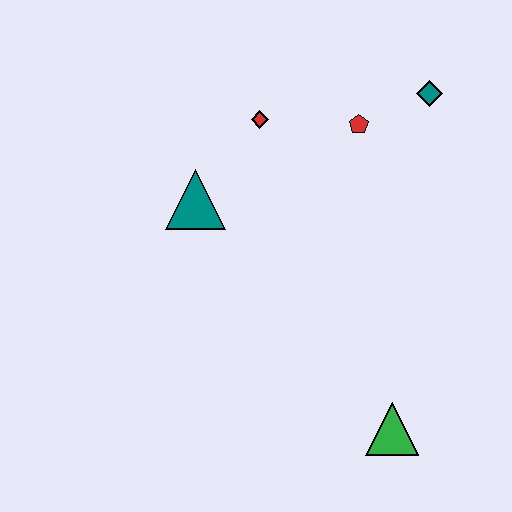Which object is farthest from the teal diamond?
The green triangle is farthest from the teal diamond.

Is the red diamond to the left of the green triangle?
Yes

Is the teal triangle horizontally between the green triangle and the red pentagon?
No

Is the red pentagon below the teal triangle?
No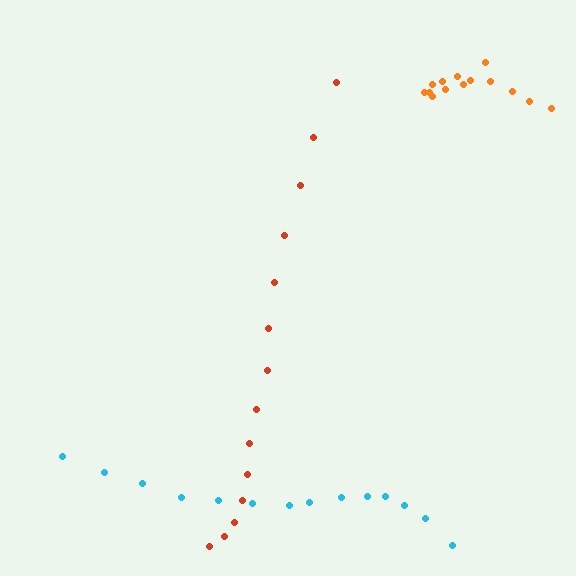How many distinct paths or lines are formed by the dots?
There are 3 distinct paths.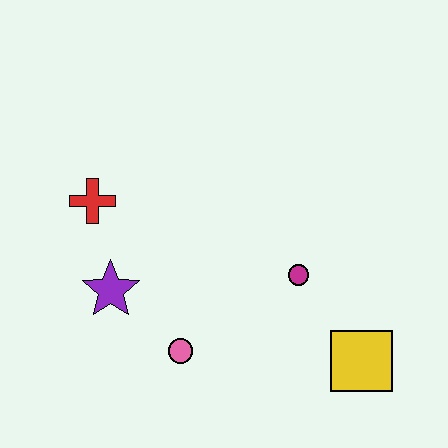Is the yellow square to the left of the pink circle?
No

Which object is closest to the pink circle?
The purple star is closest to the pink circle.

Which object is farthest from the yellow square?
The red cross is farthest from the yellow square.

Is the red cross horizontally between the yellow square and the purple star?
No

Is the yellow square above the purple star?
No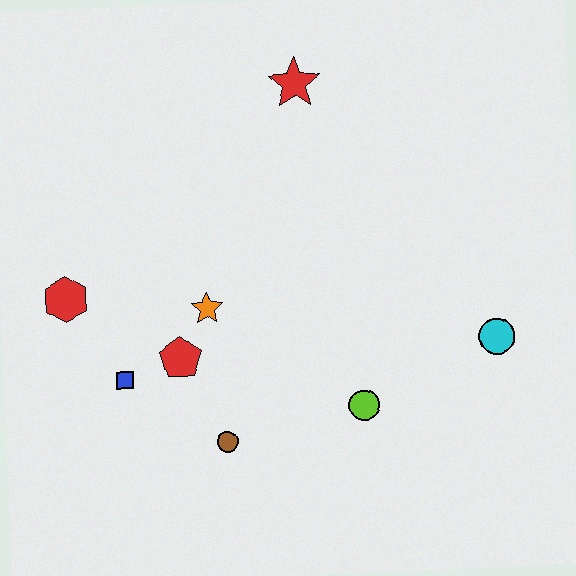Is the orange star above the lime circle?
Yes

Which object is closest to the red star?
The orange star is closest to the red star.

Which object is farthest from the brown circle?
The red star is farthest from the brown circle.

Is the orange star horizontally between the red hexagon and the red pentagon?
No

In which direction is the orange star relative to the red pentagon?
The orange star is above the red pentagon.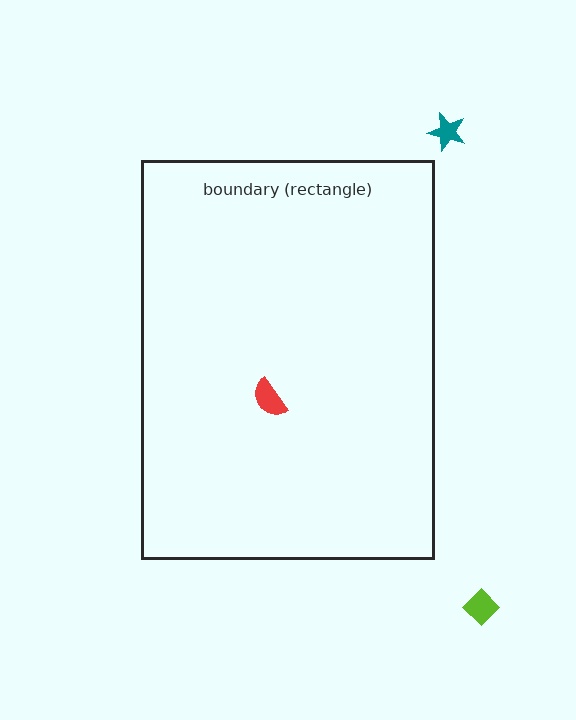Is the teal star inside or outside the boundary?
Outside.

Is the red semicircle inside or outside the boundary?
Inside.